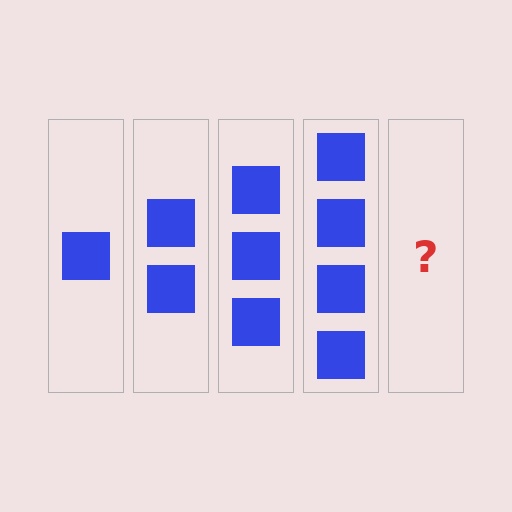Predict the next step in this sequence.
The next step is 5 squares.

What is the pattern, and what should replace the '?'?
The pattern is that each step adds one more square. The '?' should be 5 squares.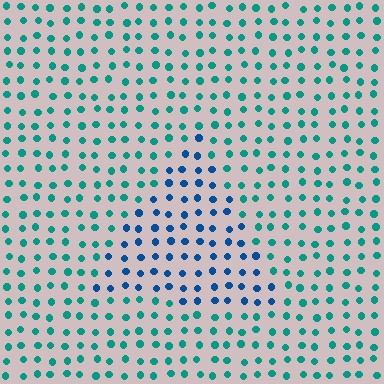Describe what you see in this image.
The image is filled with small teal elements in a uniform arrangement. A triangle-shaped region is visible where the elements are tinted to a slightly different hue, forming a subtle color boundary.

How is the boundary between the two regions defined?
The boundary is defined purely by a slight shift in hue (about 39 degrees). Spacing, size, and orientation are identical on both sides.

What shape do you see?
I see a triangle.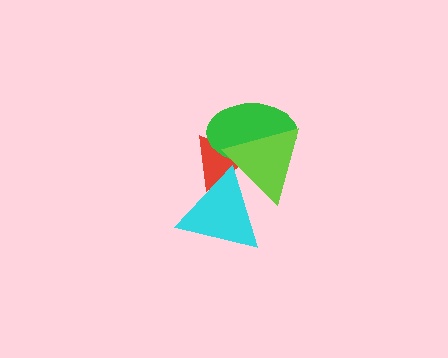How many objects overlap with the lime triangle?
3 objects overlap with the lime triangle.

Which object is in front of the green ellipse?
The lime triangle is in front of the green ellipse.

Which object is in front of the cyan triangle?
The lime triangle is in front of the cyan triangle.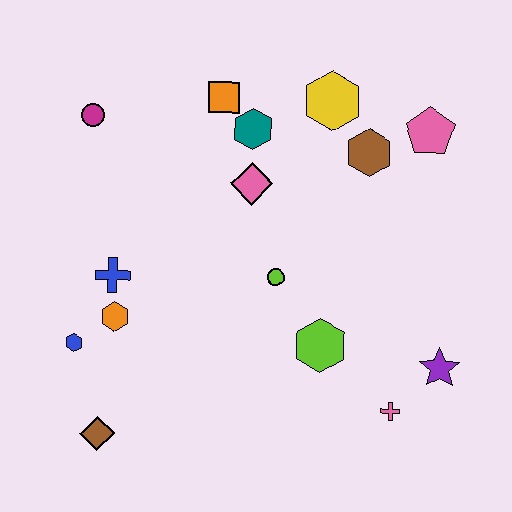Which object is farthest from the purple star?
The magenta circle is farthest from the purple star.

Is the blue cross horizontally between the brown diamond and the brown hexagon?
Yes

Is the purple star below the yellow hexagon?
Yes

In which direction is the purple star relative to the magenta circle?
The purple star is to the right of the magenta circle.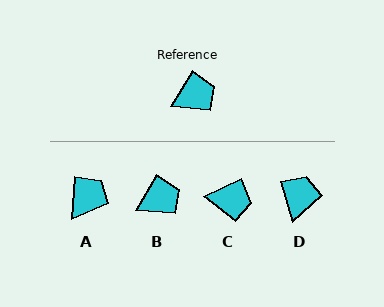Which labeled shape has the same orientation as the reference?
B.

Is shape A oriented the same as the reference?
No, it is off by about 28 degrees.